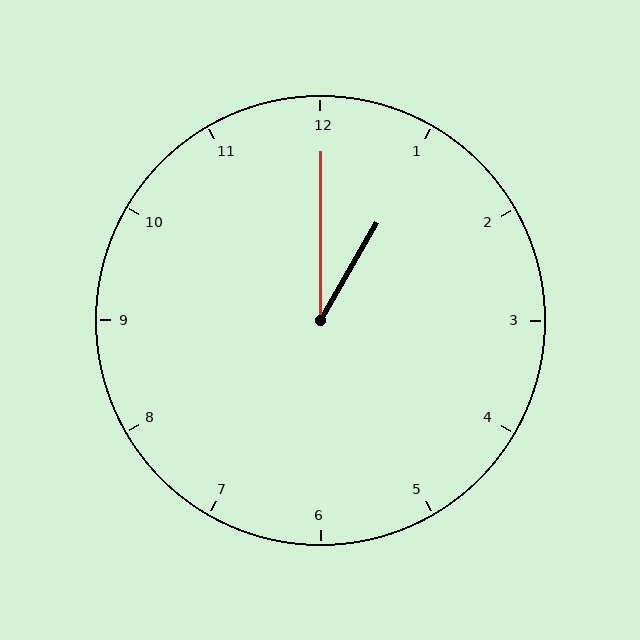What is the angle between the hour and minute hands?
Approximately 30 degrees.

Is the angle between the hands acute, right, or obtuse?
It is acute.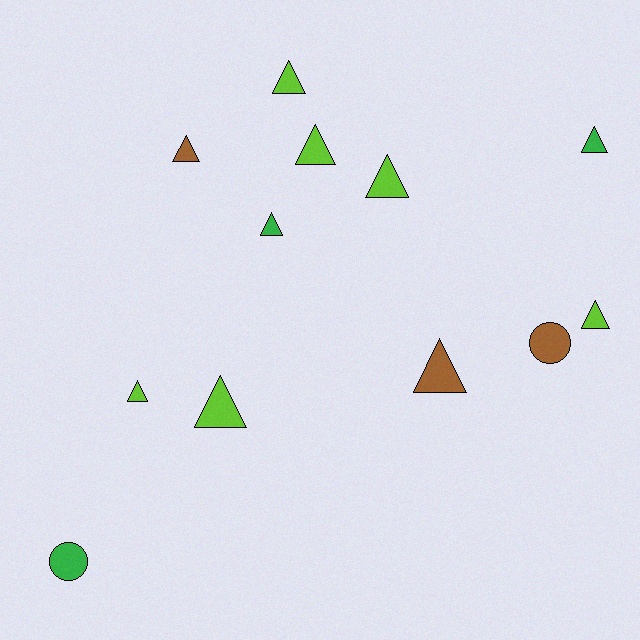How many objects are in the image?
There are 12 objects.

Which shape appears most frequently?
Triangle, with 10 objects.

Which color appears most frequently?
Lime, with 6 objects.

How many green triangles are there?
There are 2 green triangles.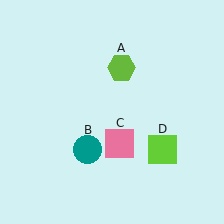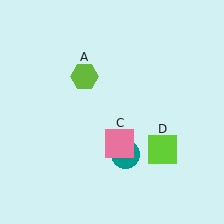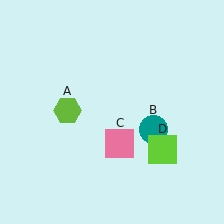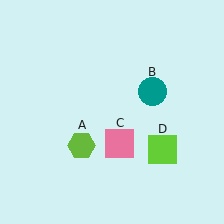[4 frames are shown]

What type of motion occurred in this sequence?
The lime hexagon (object A), teal circle (object B) rotated counterclockwise around the center of the scene.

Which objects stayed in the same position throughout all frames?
Pink square (object C) and lime square (object D) remained stationary.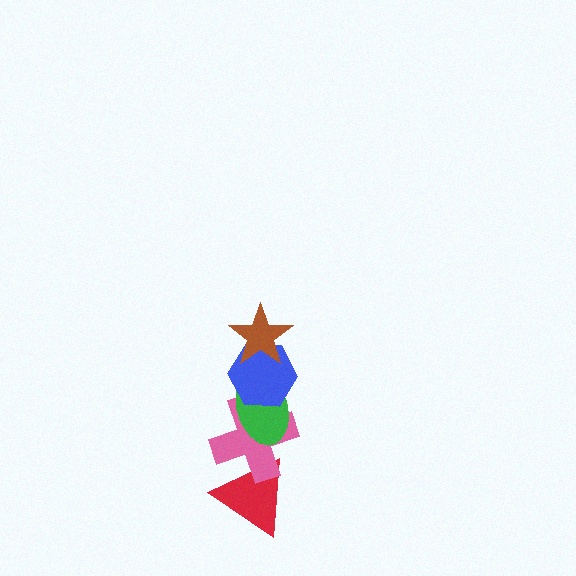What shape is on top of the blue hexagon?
The brown star is on top of the blue hexagon.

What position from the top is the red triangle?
The red triangle is 5th from the top.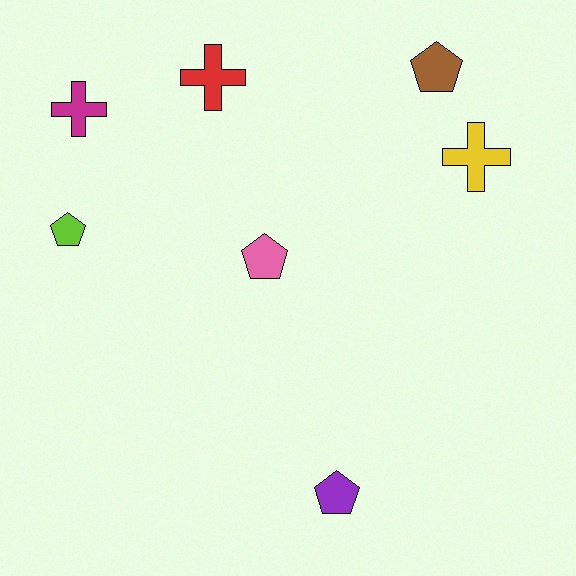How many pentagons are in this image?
There are 4 pentagons.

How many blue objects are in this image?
There are no blue objects.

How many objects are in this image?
There are 7 objects.